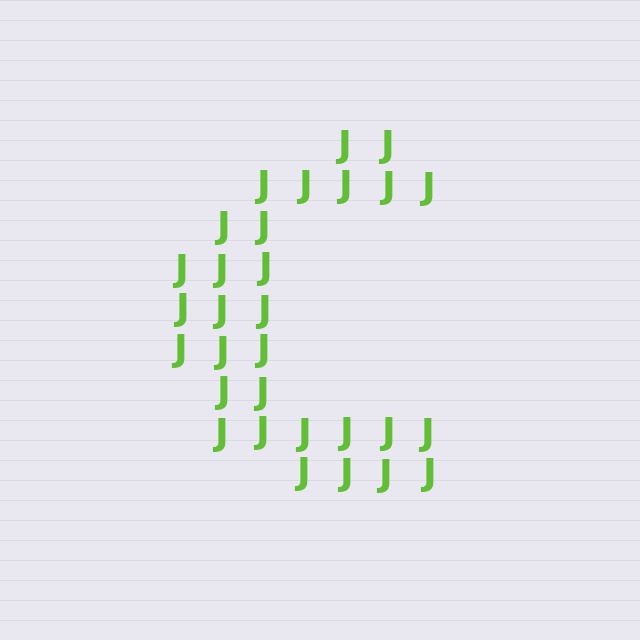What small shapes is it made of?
It is made of small letter J's.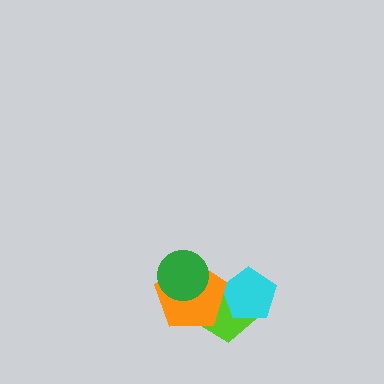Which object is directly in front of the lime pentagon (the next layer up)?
The cyan pentagon is directly in front of the lime pentagon.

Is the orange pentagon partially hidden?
Yes, it is partially covered by another shape.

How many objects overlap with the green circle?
1 object overlaps with the green circle.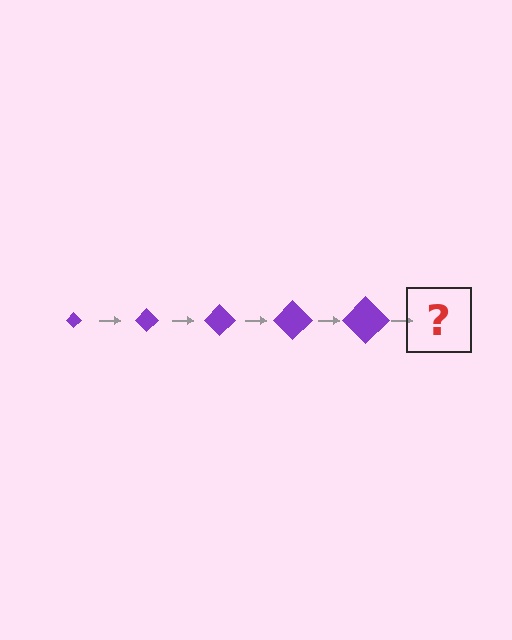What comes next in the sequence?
The next element should be a purple diamond, larger than the previous one.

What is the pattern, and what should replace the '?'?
The pattern is that the diamond gets progressively larger each step. The '?' should be a purple diamond, larger than the previous one.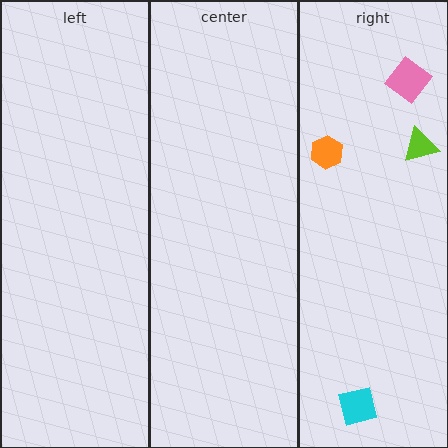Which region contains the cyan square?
The right region.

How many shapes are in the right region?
4.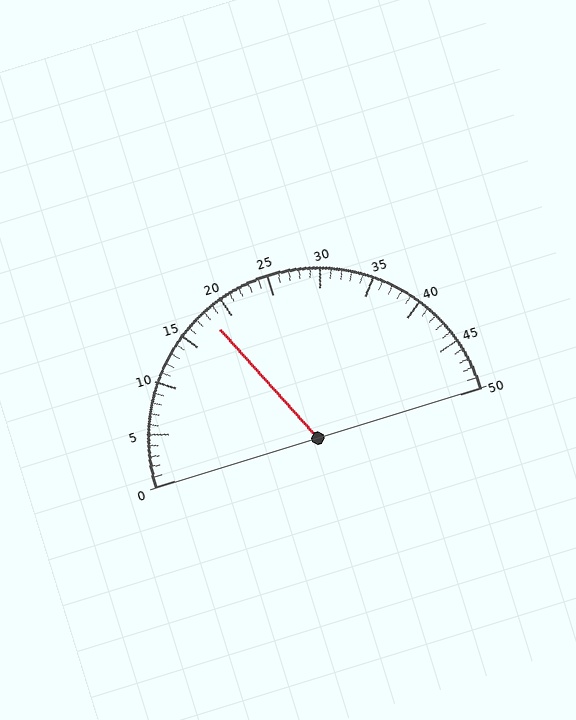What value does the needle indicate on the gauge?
The needle indicates approximately 18.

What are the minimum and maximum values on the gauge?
The gauge ranges from 0 to 50.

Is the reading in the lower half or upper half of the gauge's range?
The reading is in the lower half of the range (0 to 50).